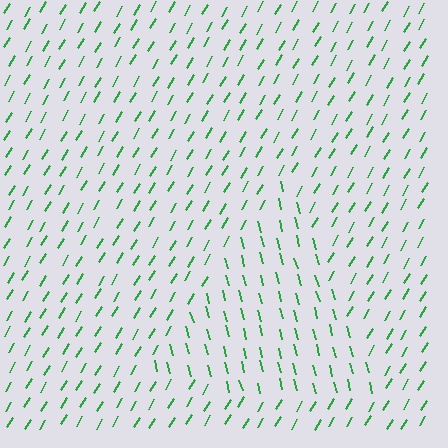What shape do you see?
I see a triangle.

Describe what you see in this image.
The image is filled with small green line segments. A triangle region in the image has lines oriented differently from the surrounding lines, creating a visible texture boundary.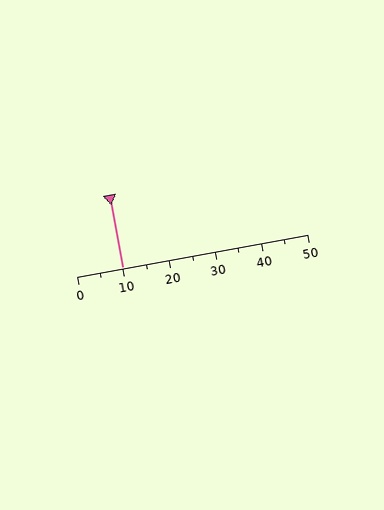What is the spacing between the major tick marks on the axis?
The major ticks are spaced 10 apart.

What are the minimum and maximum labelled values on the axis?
The axis runs from 0 to 50.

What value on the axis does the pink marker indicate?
The marker indicates approximately 10.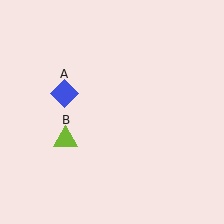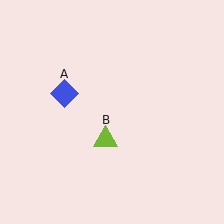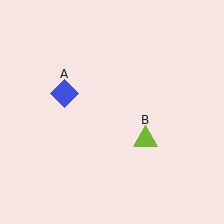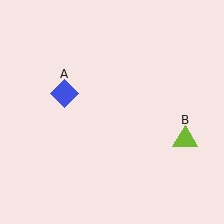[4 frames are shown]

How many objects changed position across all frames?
1 object changed position: lime triangle (object B).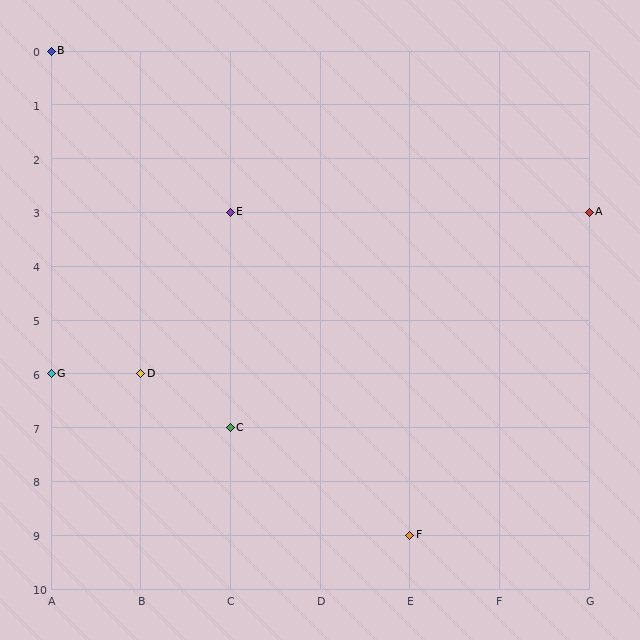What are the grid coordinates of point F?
Point F is at grid coordinates (E, 9).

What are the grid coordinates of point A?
Point A is at grid coordinates (G, 3).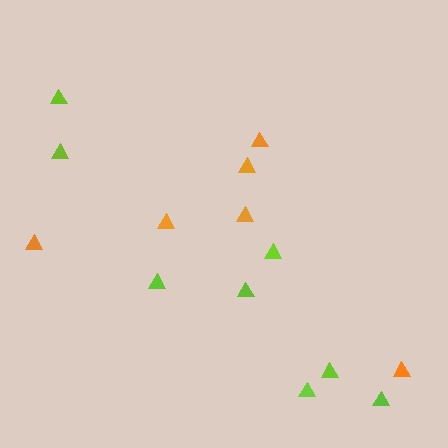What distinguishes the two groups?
There are 2 groups: one group of lime triangles (8) and one group of orange triangles (6).